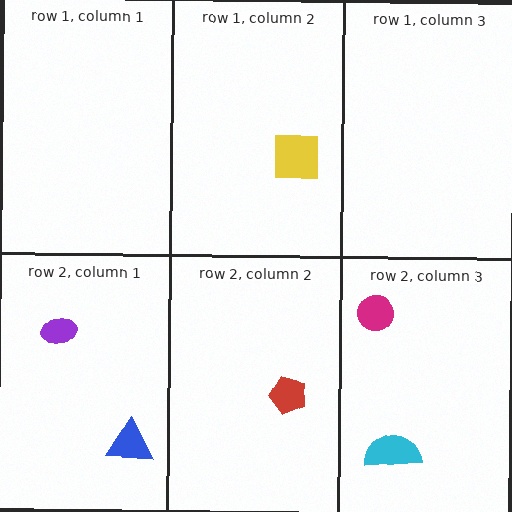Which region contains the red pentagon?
The row 2, column 2 region.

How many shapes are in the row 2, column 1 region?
2.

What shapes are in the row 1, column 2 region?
The yellow square.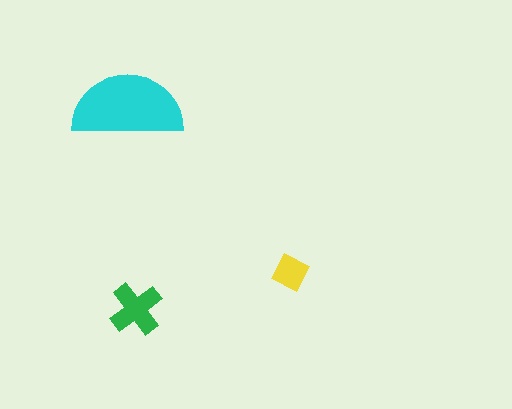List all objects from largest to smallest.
The cyan semicircle, the green cross, the yellow diamond.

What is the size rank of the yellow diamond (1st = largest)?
3rd.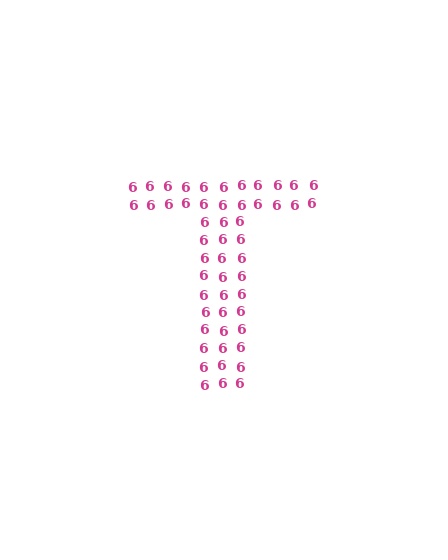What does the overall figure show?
The overall figure shows the letter T.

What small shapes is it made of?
It is made of small digit 6's.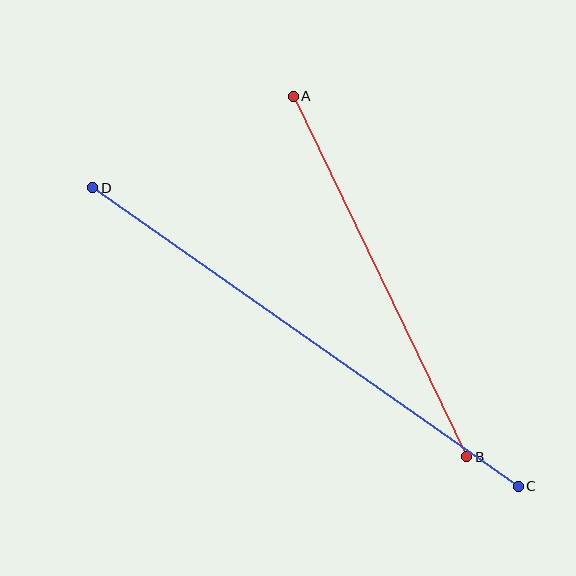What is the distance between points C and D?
The distance is approximately 520 pixels.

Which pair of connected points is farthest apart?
Points C and D are farthest apart.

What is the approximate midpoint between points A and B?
The midpoint is at approximately (380, 277) pixels.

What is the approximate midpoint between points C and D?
The midpoint is at approximately (306, 337) pixels.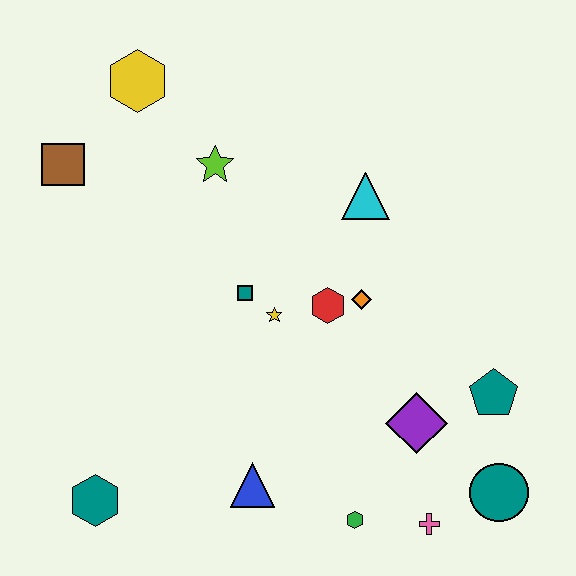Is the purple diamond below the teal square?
Yes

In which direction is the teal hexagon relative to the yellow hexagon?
The teal hexagon is below the yellow hexagon.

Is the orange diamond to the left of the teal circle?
Yes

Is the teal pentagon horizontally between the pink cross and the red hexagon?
No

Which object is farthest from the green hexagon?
The yellow hexagon is farthest from the green hexagon.